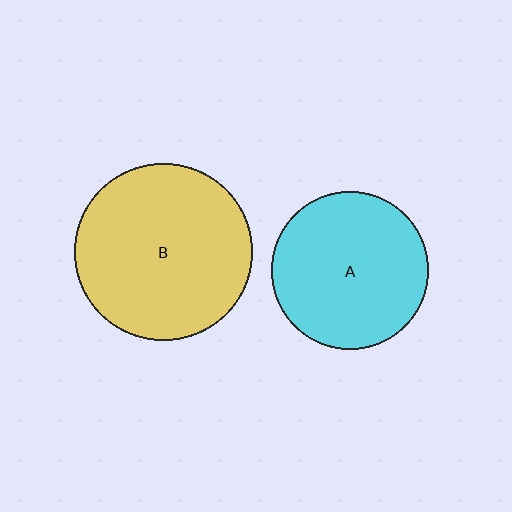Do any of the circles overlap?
No, none of the circles overlap.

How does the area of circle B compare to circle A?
Approximately 1.3 times.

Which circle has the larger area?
Circle B (yellow).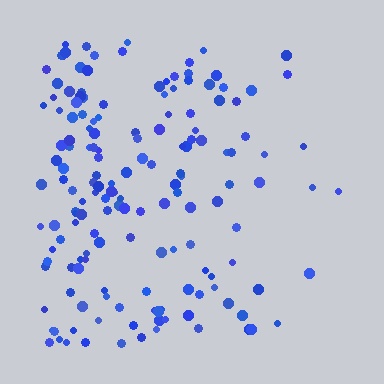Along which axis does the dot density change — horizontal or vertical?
Horizontal.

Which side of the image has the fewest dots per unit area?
The right.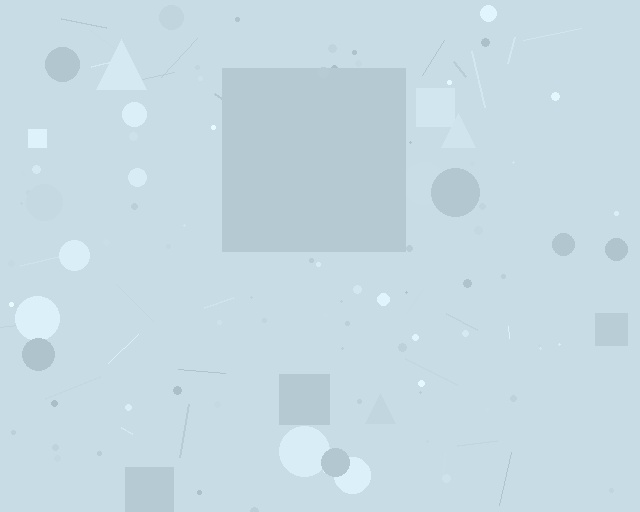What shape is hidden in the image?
A square is hidden in the image.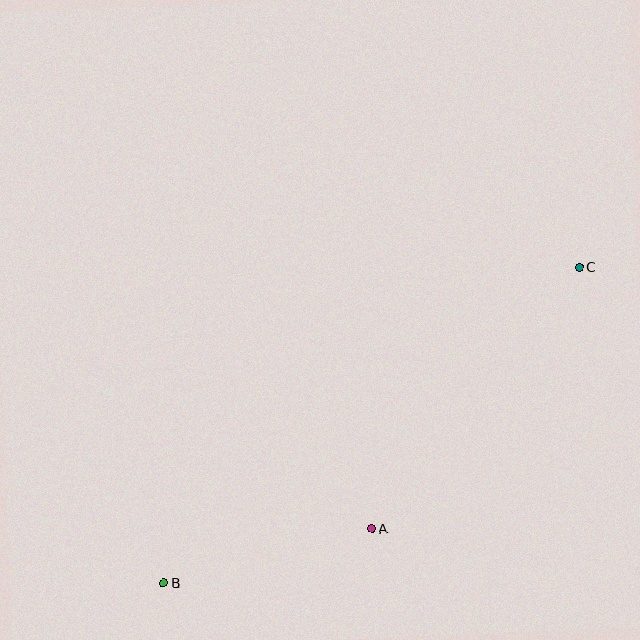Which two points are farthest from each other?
Points B and C are farthest from each other.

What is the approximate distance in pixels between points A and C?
The distance between A and C is approximately 334 pixels.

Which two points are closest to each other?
Points A and B are closest to each other.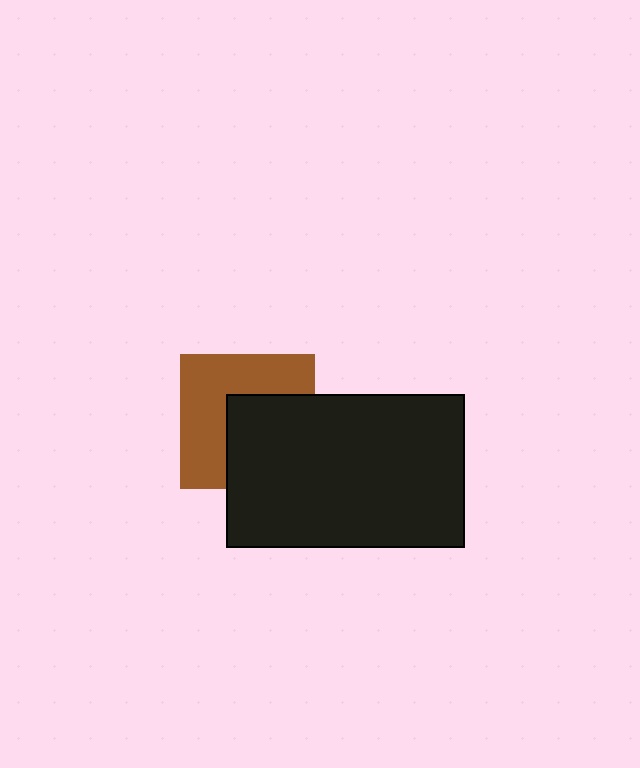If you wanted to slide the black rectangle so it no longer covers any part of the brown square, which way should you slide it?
Slide it toward the lower-right — that is the most direct way to separate the two shapes.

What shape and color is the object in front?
The object in front is a black rectangle.